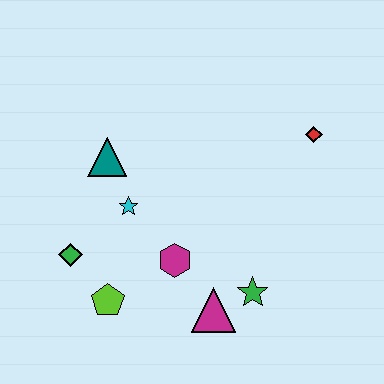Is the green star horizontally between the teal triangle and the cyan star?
No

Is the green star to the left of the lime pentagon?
No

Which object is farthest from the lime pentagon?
The red diamond is farthest from the lime pentagon.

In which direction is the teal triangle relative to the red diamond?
The teal triangle is to the left of the red diamond.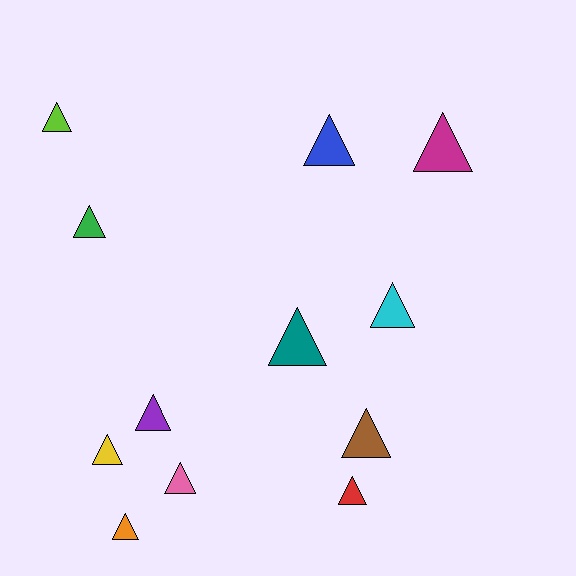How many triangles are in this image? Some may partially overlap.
There are 12 triangles.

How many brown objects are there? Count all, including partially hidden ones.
There is 1 brown object.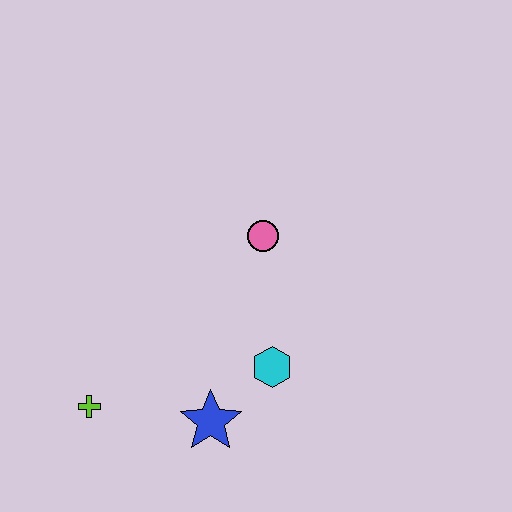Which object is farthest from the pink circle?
The lime cross is farthest from the pink circle.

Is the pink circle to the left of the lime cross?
No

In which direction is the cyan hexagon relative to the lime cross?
The cyan hexagon is to the right of the lime cross.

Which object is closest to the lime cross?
The blue star is closest to the lime cross.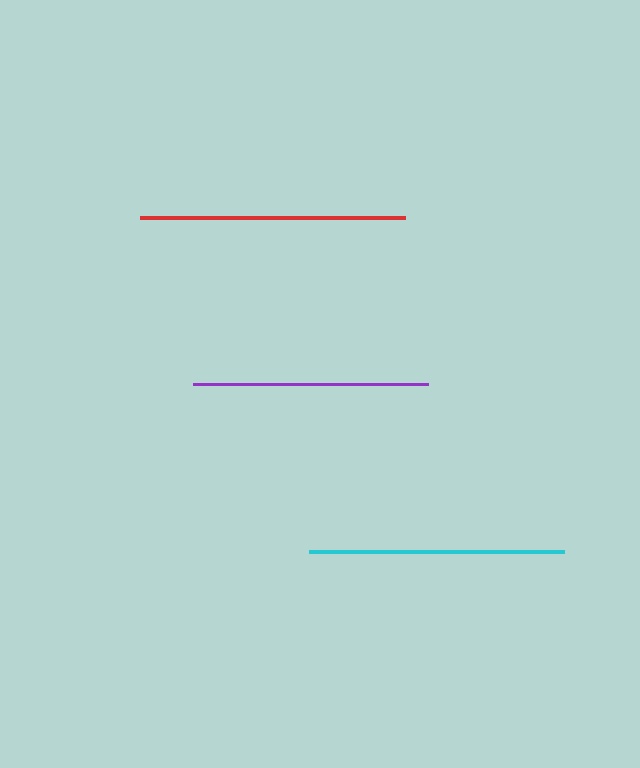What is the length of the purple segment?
The purple segment is approximately 235 pixels long.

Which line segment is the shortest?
The purple line is the shortest at approximately 235 pixels.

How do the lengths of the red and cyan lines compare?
The red and cyan lines are approximately the same length.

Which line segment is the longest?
The red line is the longest at approximately 264 pixels.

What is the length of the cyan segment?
The cyan segment is approximately 255 pixels long.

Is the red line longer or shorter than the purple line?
The red line is longer than the purple line.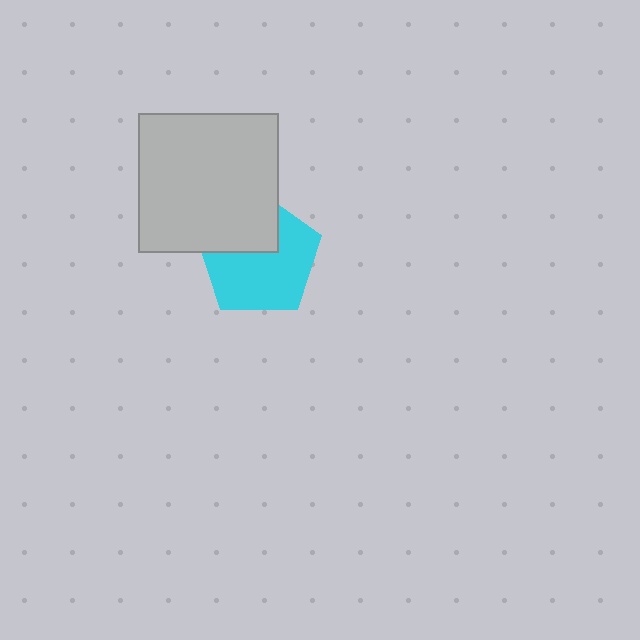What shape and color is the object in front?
The object in front is a light gray square.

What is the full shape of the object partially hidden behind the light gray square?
The partially hidden object is a cyan pentagon.